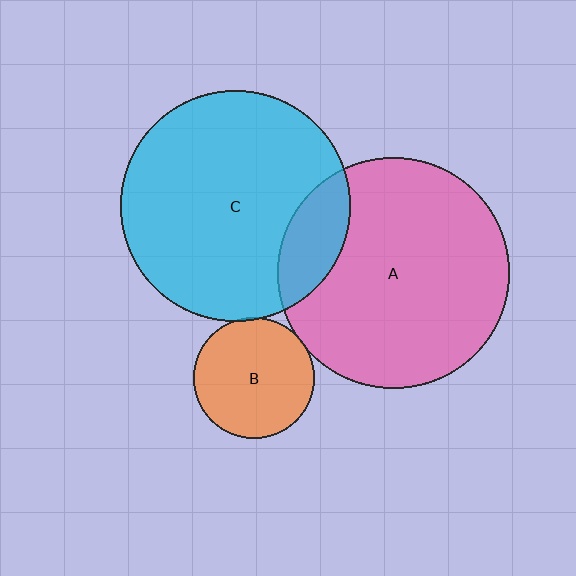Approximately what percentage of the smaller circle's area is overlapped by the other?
Approximately 5%.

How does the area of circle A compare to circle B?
Approximately 3.7 times.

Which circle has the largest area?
Circle A (pink).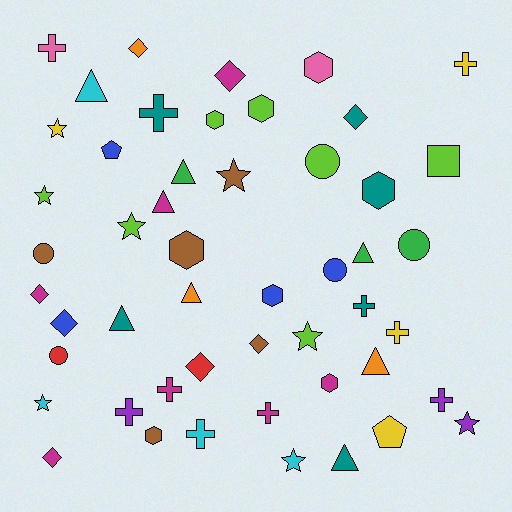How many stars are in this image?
There are 8 stars.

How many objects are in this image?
There are 50 objects.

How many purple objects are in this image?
There are 3 purple objects.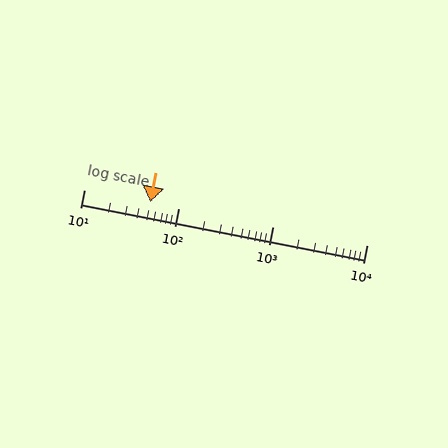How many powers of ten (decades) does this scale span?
The scale spans 3 decades, from 10 to 10000.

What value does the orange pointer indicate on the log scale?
The pointer indicates approximately 51.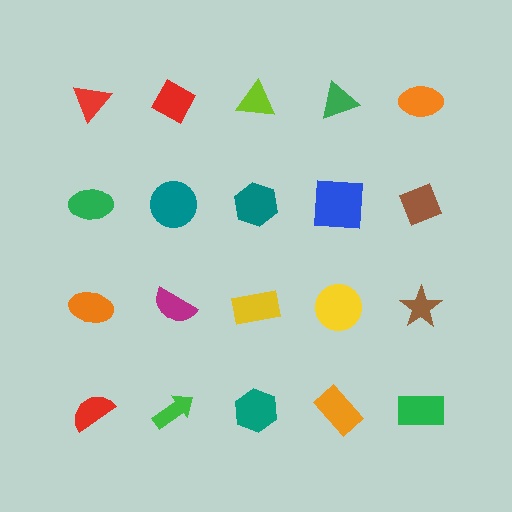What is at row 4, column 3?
A teal hexagon.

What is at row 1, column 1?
A red triangle.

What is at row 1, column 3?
A lime triangle.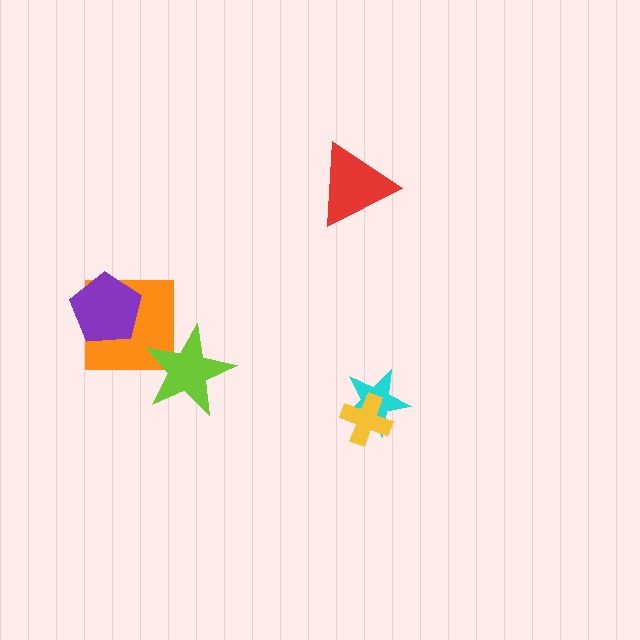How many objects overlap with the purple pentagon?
1 object overlaps with the purple pentagon.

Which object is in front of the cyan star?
The yellow cross is in front of the cyan star.